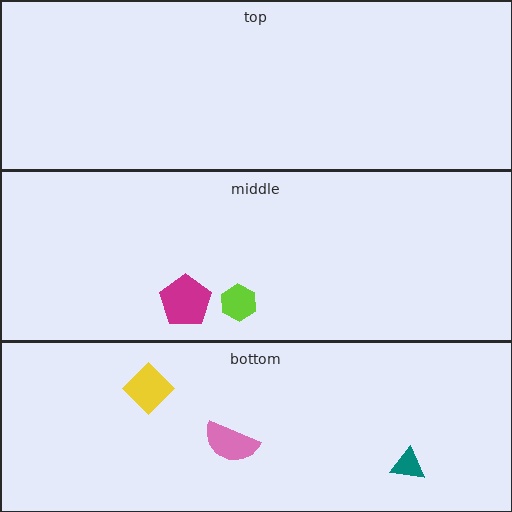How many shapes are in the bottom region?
3.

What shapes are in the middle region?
The magenta pentagon, the lime hexagon.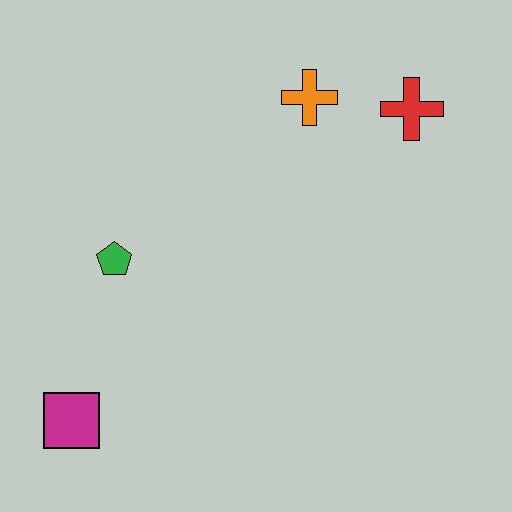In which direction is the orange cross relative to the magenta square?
The orange cross is above the magenta square.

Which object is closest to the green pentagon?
The magenta square is closest to the green pentagon.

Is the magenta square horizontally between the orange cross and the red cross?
No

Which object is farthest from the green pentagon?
The red cross is farthest from the green pentagon.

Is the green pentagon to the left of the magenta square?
No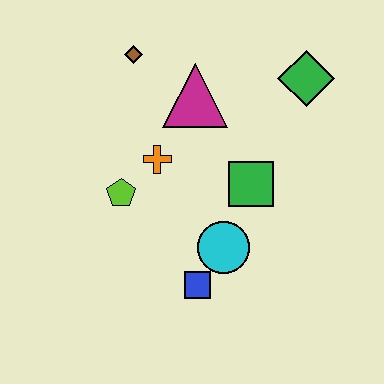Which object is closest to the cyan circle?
The blue square is closest to the cyan circle.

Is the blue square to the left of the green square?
Yes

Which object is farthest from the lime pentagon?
The green diamond is farthest from the lime pentagon.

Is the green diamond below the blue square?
No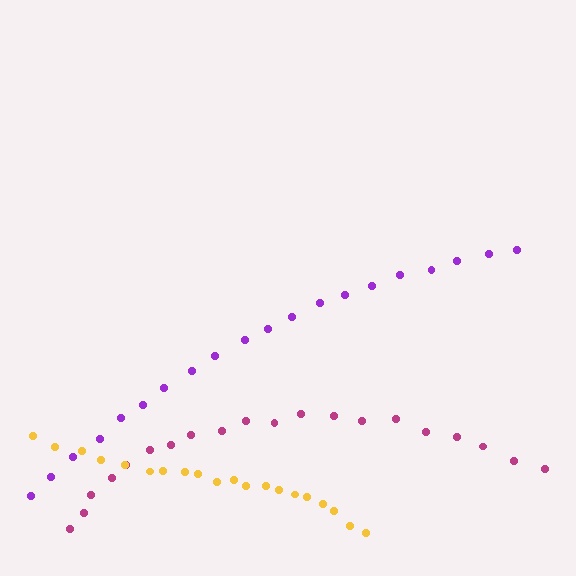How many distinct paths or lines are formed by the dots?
There are 3 distinct paths.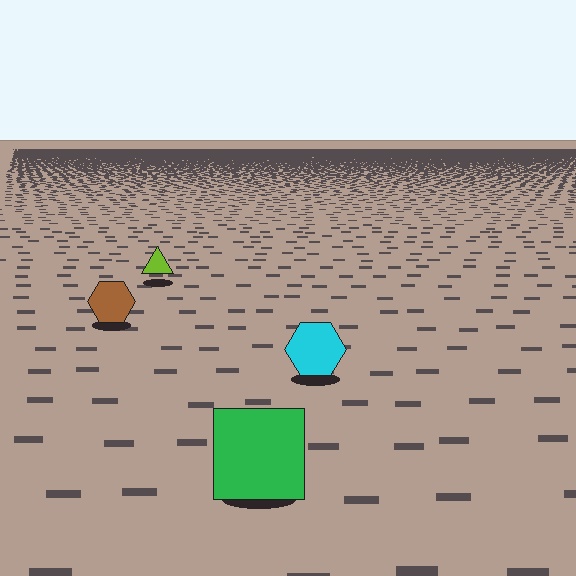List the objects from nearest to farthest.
From nearest to farthest: the green square, the cyan hexagon, the brown hexagon, the lime triangle.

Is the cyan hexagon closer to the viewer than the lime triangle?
Yes. The cyan hexagon is closer — you can tell from the texture gradient: the ground texture is coarser near it.